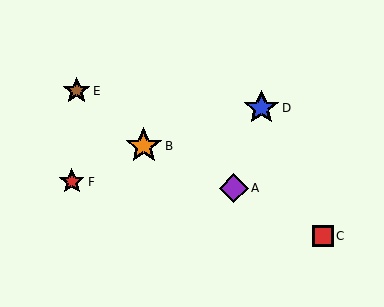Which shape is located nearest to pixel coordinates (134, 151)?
The orange star (labeled B) at (144, 146) is nearest to that location.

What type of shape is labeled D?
Shape D is a blue star.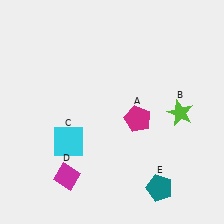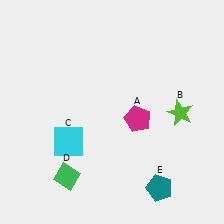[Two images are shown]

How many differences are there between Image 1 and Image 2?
There is 1 difference between the two images.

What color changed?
The diamond (D) changed from magenta in Image 1 to green in Image 2.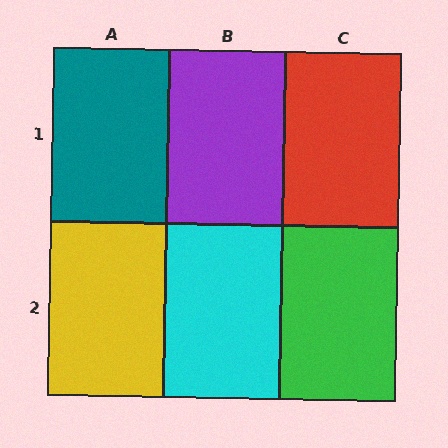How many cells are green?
1 cell is green.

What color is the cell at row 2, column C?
Green.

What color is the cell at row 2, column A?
Yellow.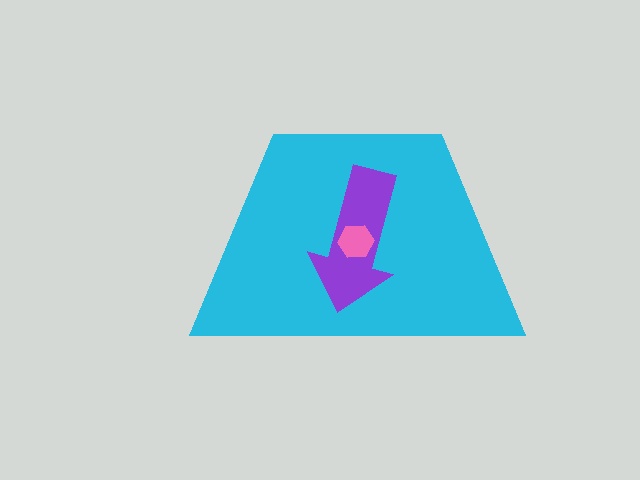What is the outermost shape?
The cyan trapezoid.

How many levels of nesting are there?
3.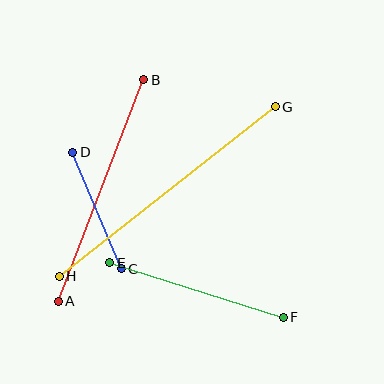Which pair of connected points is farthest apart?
Points G and H are farthest apart.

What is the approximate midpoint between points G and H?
The midpoint is at approximately (167, 192) pixels.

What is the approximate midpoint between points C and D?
The midpoint is at approximately (97, 211) pixels.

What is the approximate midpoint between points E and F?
The midpoint is at approximately (197, 290) pixels.